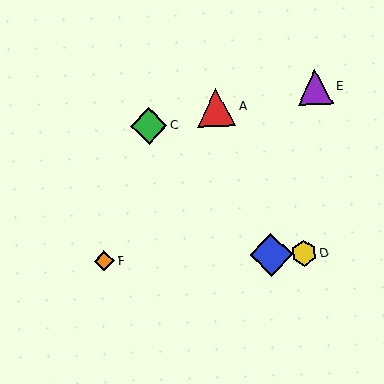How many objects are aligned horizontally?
3 objects (B, D, F) are aligned horizontally.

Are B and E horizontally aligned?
No, B is at y≈255 and E is at y≈87.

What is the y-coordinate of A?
Object A is at y≈107.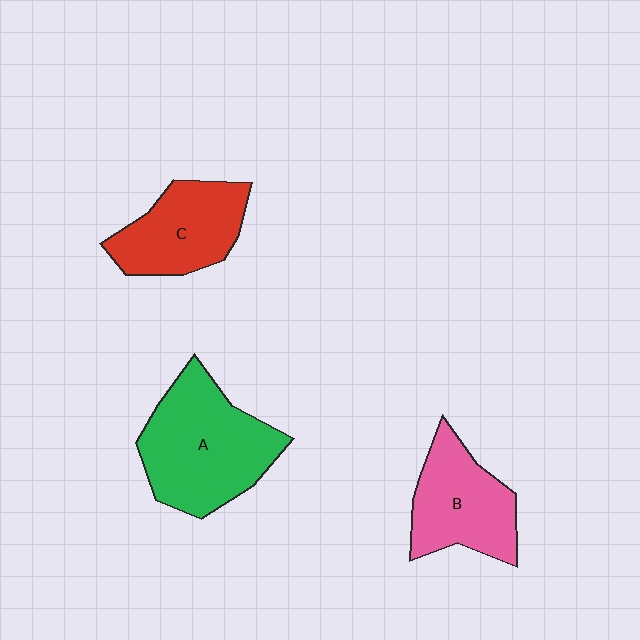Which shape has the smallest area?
Shape C (red).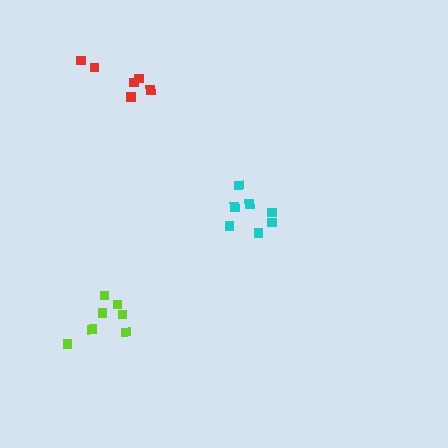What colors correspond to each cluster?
The clusters are colored: cyan, red, lime.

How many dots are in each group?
Group 1: 7 dots, Group 2: 6 dots, Group 3: 7 dots (20 total).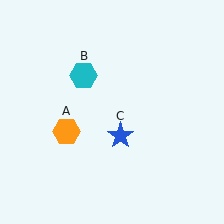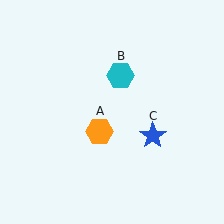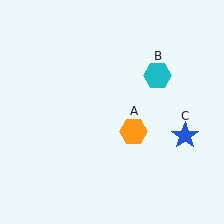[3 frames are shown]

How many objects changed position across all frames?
3 objects changed position: orange hexagon (object A), cyan hexagon (object B), blue star (object C).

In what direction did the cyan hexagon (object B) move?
The cyan hexagon (object B) moved right.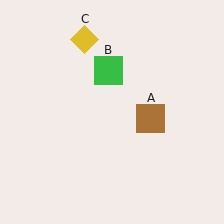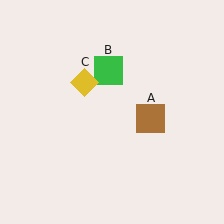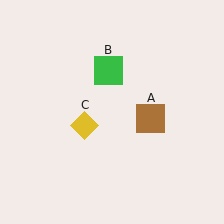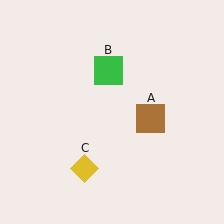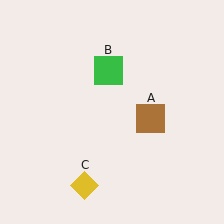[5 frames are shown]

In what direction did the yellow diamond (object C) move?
The yellow diamond (object C) moved down.